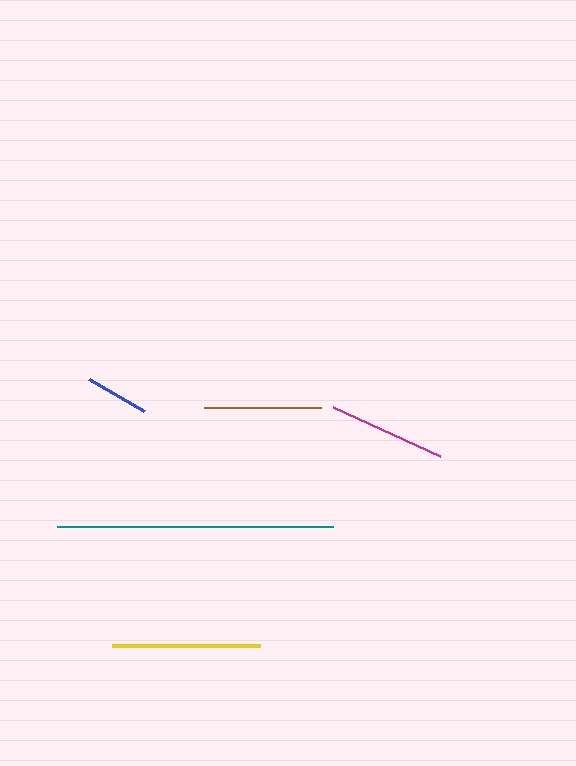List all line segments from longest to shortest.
From longest to shortest: teal, yellow, magenta, brown, blue.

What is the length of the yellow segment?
The yellow segment is approximately 148 pixels long.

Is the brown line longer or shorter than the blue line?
The brown line is longer than the blue line.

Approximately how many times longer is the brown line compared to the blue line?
The brown line is approximately 1.8 times the length of the blue line.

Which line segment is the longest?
The teal line is the longest at approximately 276 pixels.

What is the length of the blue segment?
The blue segment is approximately 64 pixels long.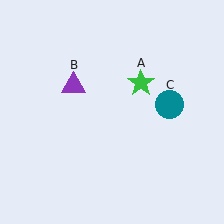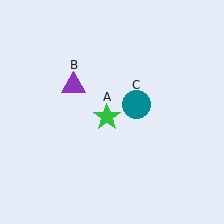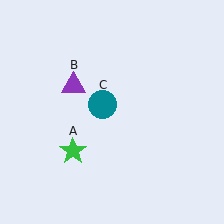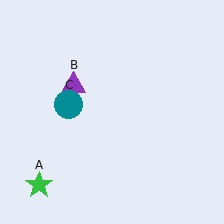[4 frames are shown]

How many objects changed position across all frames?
2 objects changed position: green star (object A), teal circle (object C).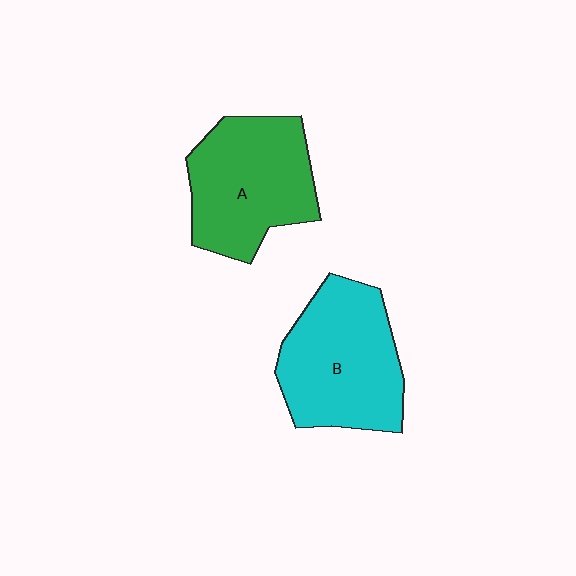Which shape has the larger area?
Shape B (cyan).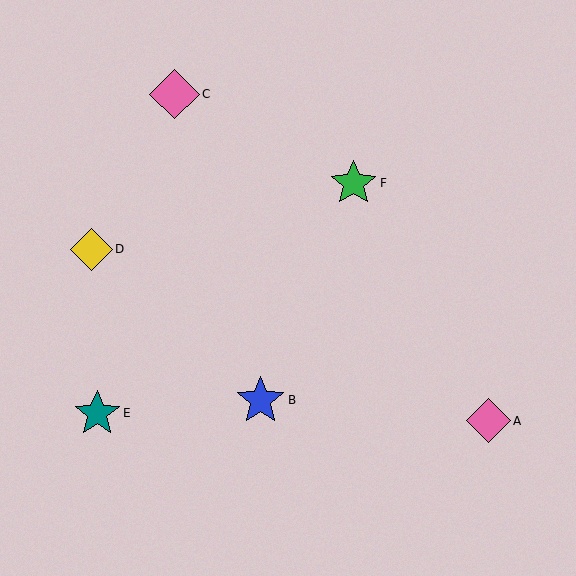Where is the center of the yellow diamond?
The center of the yellow diamond is at (91, 249).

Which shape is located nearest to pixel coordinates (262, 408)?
The blue star (labeled B) at (260, 400) is nearest to that location.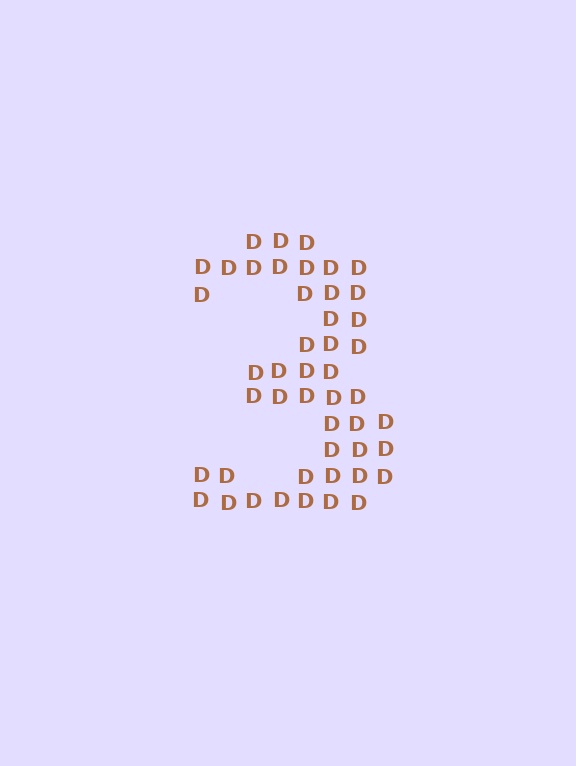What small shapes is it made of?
It is made of small letter D's.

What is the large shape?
The large shape is the digit 3.